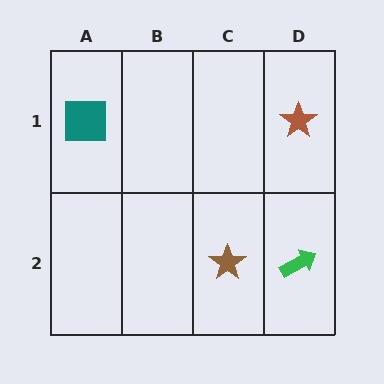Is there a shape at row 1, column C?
No, that cell is empty.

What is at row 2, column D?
A green arrow.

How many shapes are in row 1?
2 shapes.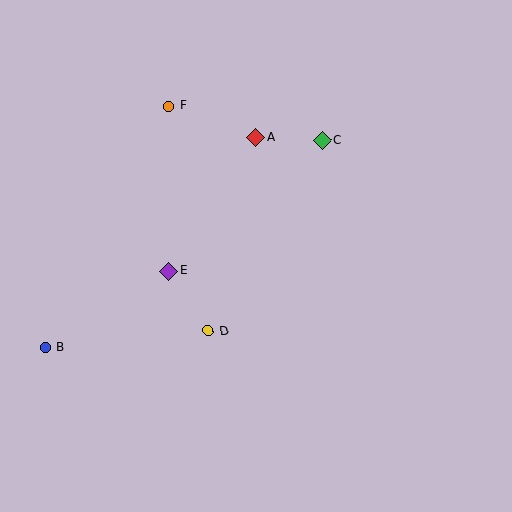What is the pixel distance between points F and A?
The distance between F and A is 93 pixels.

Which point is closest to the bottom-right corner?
Point D is closest to the bottom-right corner.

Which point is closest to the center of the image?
Point E at (169, 271) is closest to the center.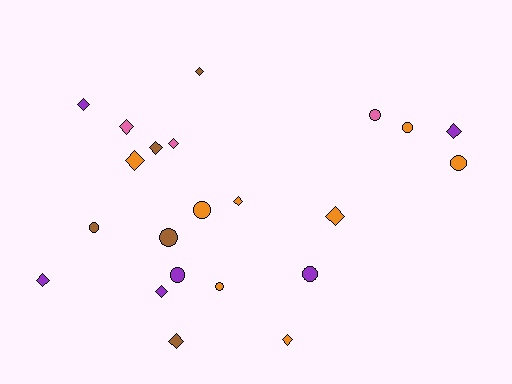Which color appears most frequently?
Orange, with 8 objects.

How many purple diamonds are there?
There are 4 purple diamonds.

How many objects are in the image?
There are 22 objects.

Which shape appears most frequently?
Diamond, with 13 objects.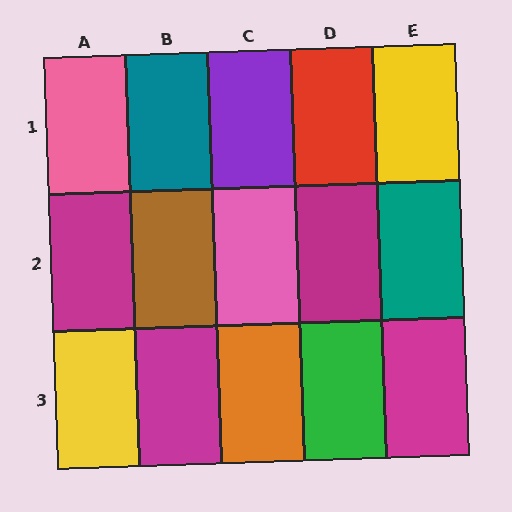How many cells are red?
1 cell is red.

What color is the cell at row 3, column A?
Yellow.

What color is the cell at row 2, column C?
Pink.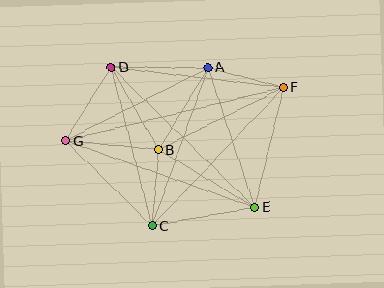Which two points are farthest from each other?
Points F and G are farthest from each other.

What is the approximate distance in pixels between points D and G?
The distance between D and G is approximately 87 pixels.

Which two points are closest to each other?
Points B and C are closest to each other.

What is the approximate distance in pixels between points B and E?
The distance between B and E is approximately 112 pixels.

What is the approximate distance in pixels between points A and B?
The distance between A and B is approximately 96 pixels.